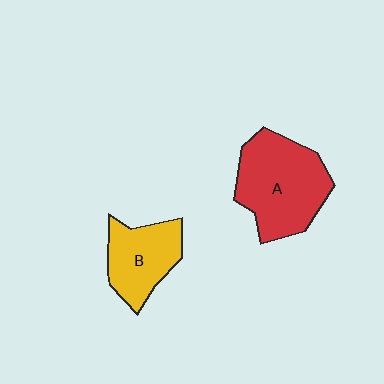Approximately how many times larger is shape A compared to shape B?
Approximately 1.5 times.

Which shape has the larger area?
Shape A (red).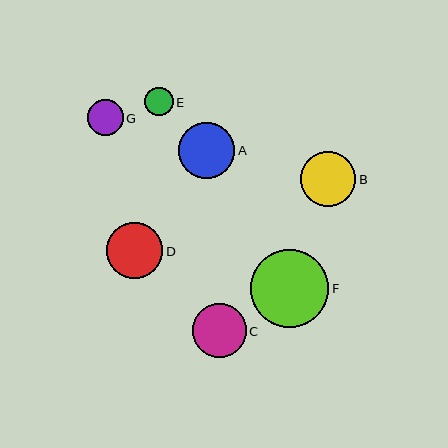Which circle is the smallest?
Circle E is the smallest with a size of approximately 29 pixels.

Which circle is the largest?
Circle F is the largest with a size of approximately 78 pixels.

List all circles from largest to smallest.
From largest to smallest: F, D, A, B, C, G, E.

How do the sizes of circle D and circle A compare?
Circle D and circle A are approximately the same size.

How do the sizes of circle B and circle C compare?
Circle B and circle C are approximately the same size.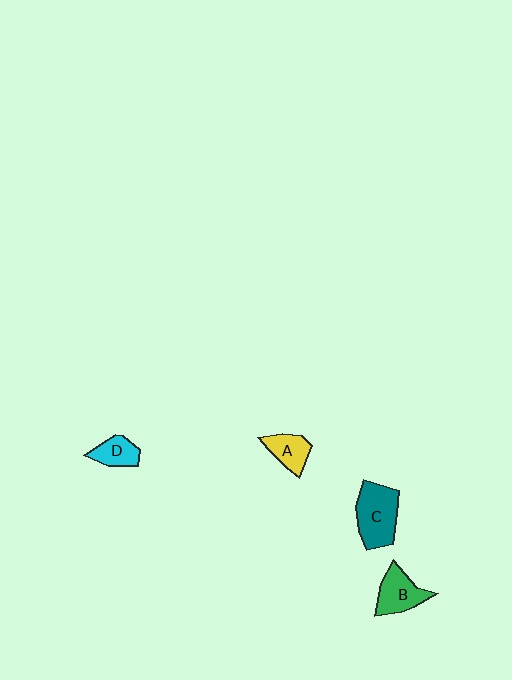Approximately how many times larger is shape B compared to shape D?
Approximately 1.5 times.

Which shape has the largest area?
Shape C (teal).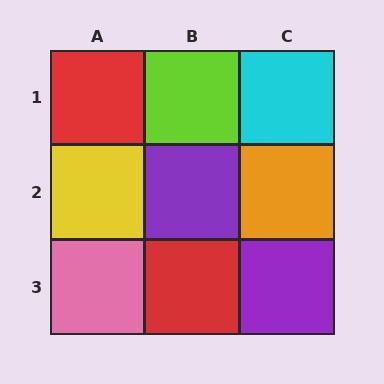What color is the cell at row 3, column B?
Red.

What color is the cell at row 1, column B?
Lime.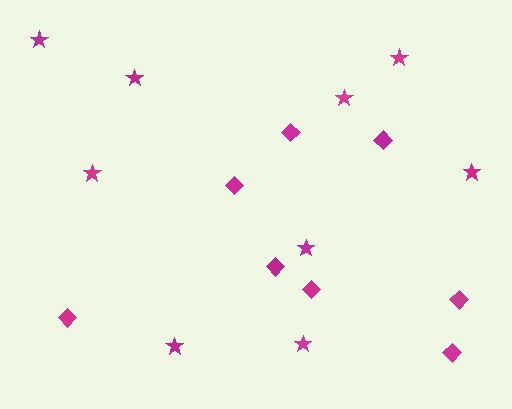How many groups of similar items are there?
There are 2 groups: one group of diamonds (8) and one group of stars (9).